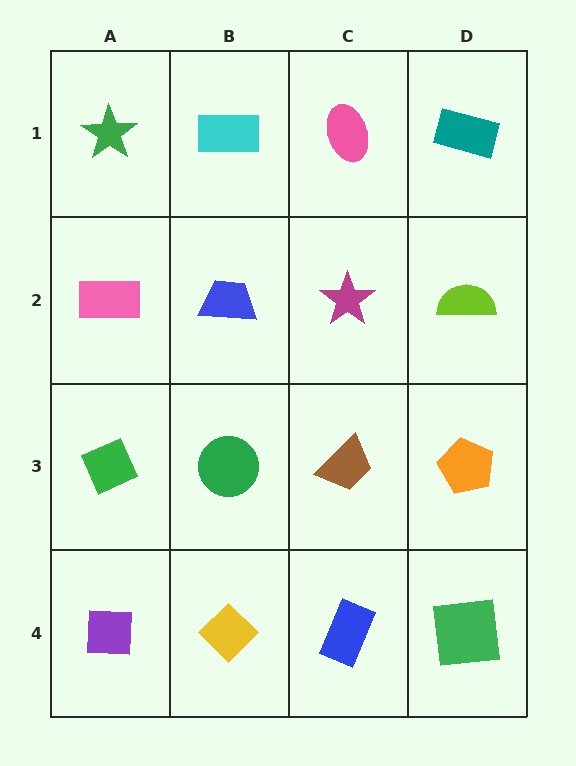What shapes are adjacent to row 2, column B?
A cyan rectangle (row 1, column B), a green circle (row 3, column B), a pink rectangle (row 2, column A), a magenta star (row 2, column C).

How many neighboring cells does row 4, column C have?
3.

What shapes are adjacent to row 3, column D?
A lime semicircle (row 2, column D), a green square (row 4, column D), a brown trapezoid (row 3, column C).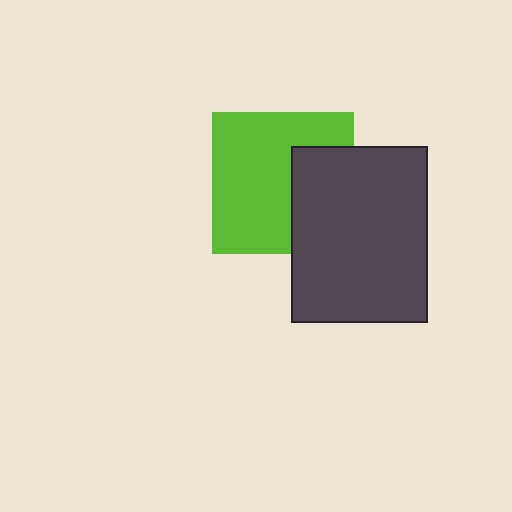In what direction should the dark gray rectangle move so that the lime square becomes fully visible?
The dark gray rectangle should move right. That is the shortest direction to clear the overlap and leave the lime square fully visible.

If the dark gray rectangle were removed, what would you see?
You would see the complete lime square.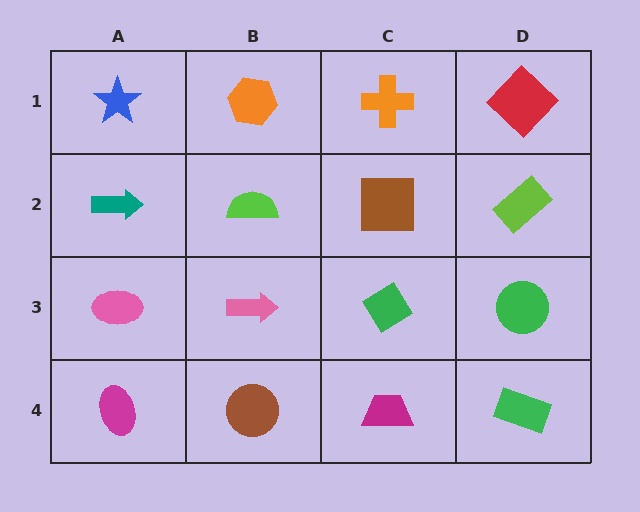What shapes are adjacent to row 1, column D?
A lime rectangle (row 2, column D), an orange cross (row 1, column C).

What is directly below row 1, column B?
A lime semicircle.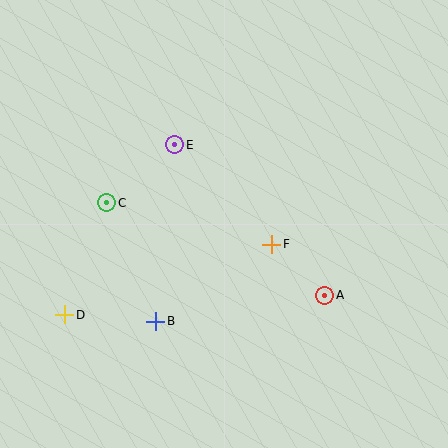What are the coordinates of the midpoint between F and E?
The midpoint between F and E is at (223, 194).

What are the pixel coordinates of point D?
Point D is at (65, 315).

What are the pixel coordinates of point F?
Point F is at (272, 244).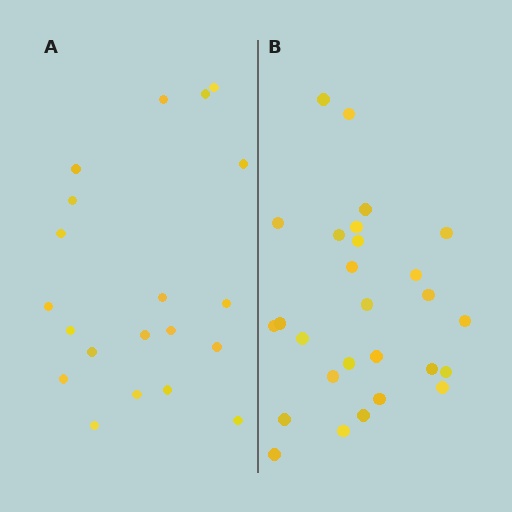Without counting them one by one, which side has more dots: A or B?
Region B (the right region) has more dots.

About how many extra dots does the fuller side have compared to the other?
Region B has roughly 8 or so more dots than region A.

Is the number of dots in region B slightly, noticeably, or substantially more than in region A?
Region B has noticeably more, but not dramatically so. The ratio is roughly 1.4 to 1.